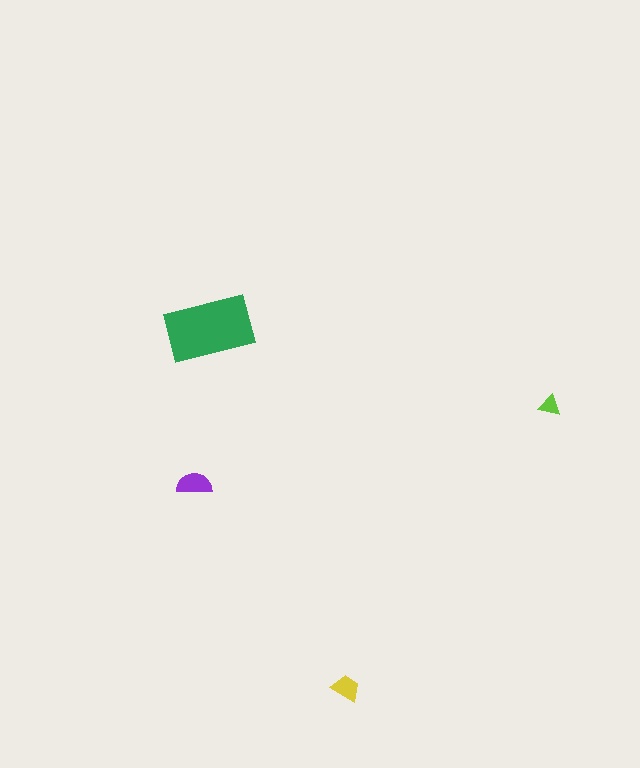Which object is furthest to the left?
The purple semicircle is leftmost.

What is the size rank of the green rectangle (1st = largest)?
1st.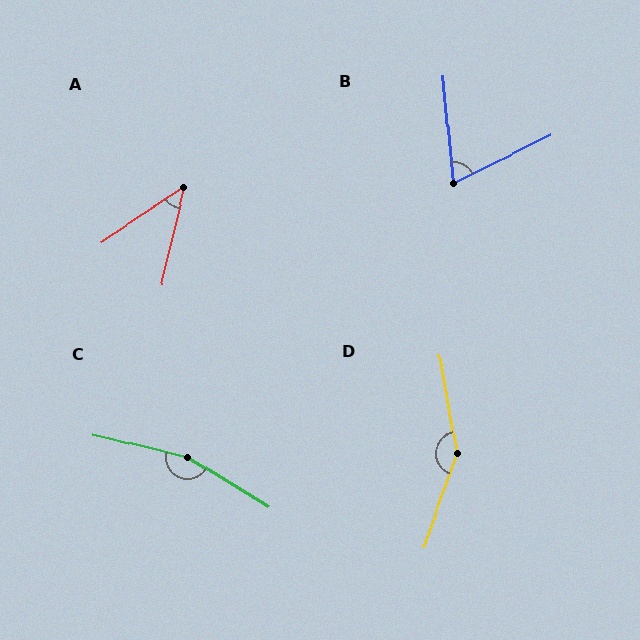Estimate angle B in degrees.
Approximately 69 degrees.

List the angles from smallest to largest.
A (43°), B (69°), D (150°), C (162°).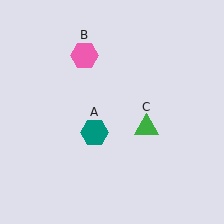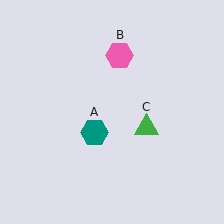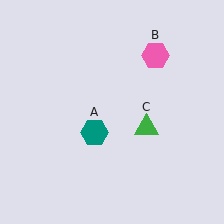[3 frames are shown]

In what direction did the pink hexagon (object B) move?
The pink hexagon (object B) moved right.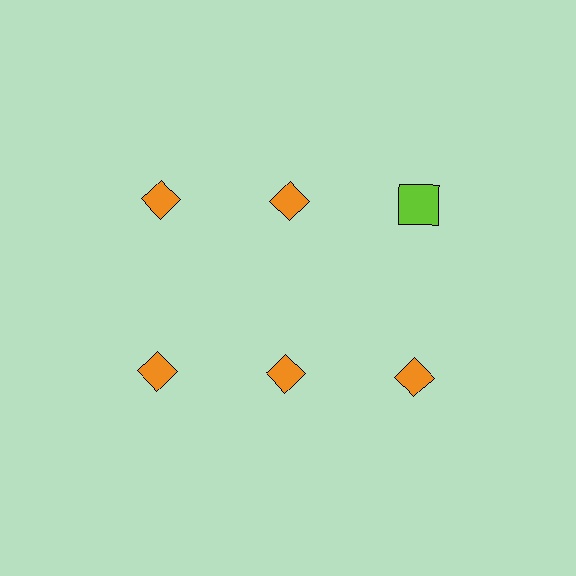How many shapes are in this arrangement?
There are 6 shapes arranged in a grid pattern.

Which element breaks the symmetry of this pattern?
The lime square in the top row, center column breaks the symmetry. All other shapes are orange diamonds.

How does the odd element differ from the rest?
It differs in both color (lime instead of orange) and shape (square instead of diamond).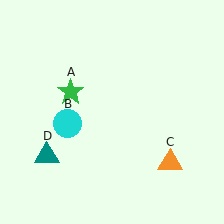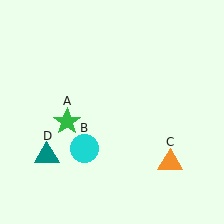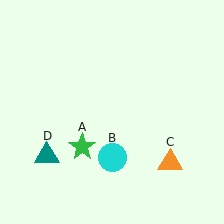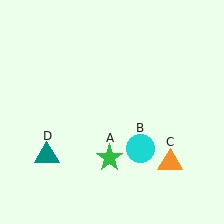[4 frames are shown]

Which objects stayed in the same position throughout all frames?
Orange triangle (object C) and teal triangle (object D) remained stationary.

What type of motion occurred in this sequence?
The green star (object A), cyan circle (object B) rotated counterclockwise around the center of the scene.